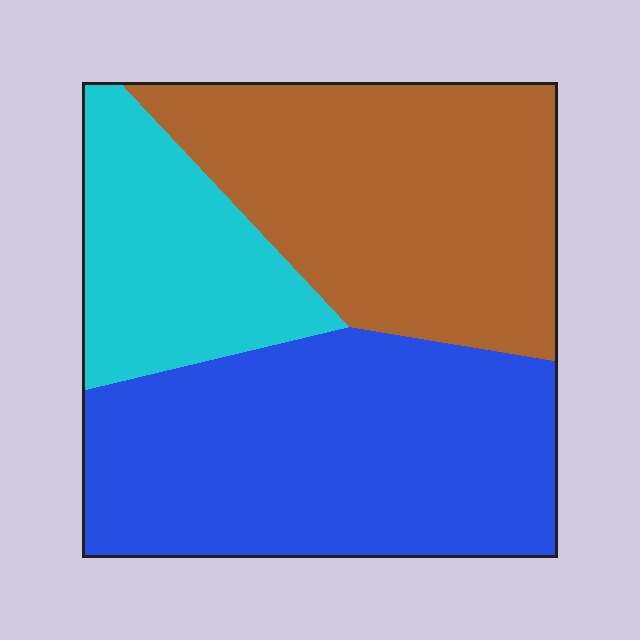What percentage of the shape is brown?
Brown covers about 35% of the shape.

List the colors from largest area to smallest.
From largest to smallest: blue, brown, cyan.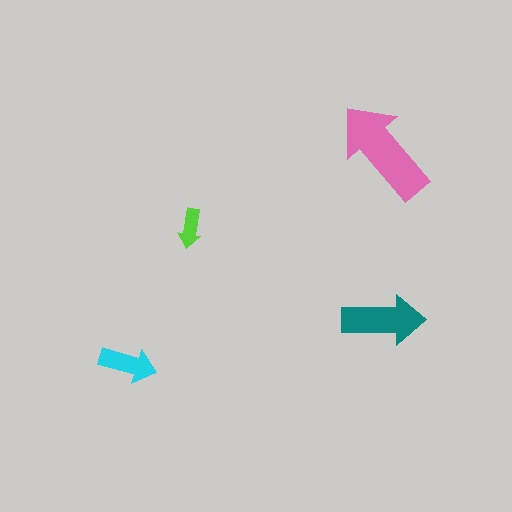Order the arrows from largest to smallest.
the pink one, the teal one, the cyan one, the lime one.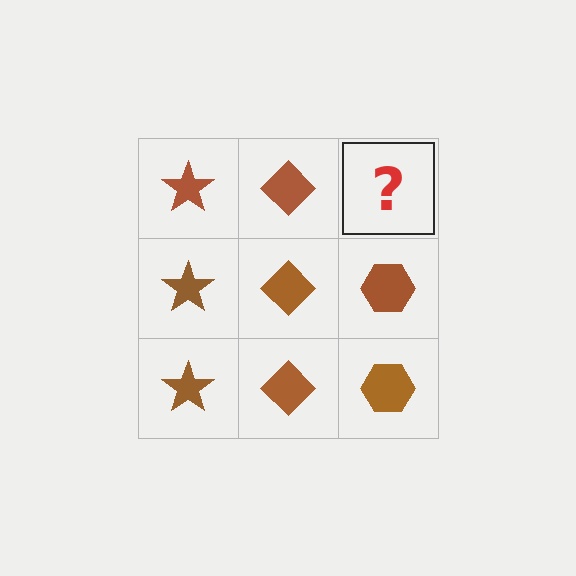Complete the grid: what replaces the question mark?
The question mark should be replaced with a brown hexagon.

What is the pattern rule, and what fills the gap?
The rule is that each column has a consistent shape. The gap should be filled with a brown hexagon.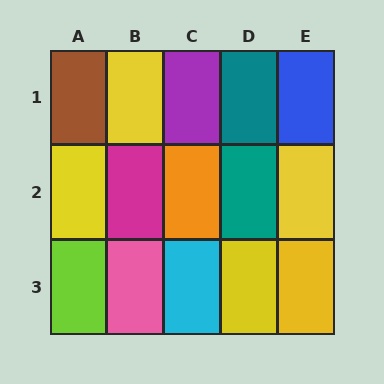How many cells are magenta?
1 cell is magenta.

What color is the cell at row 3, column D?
Yellow.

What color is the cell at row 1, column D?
Teal.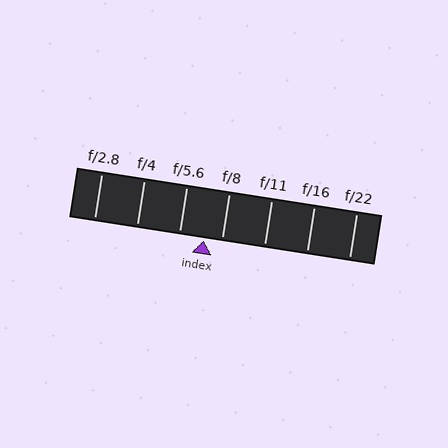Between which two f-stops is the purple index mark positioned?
The index mark is between f/5.6 and f/8.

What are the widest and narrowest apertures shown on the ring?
The widest aperture shown is f/2.8 and the narrowest is f/22.